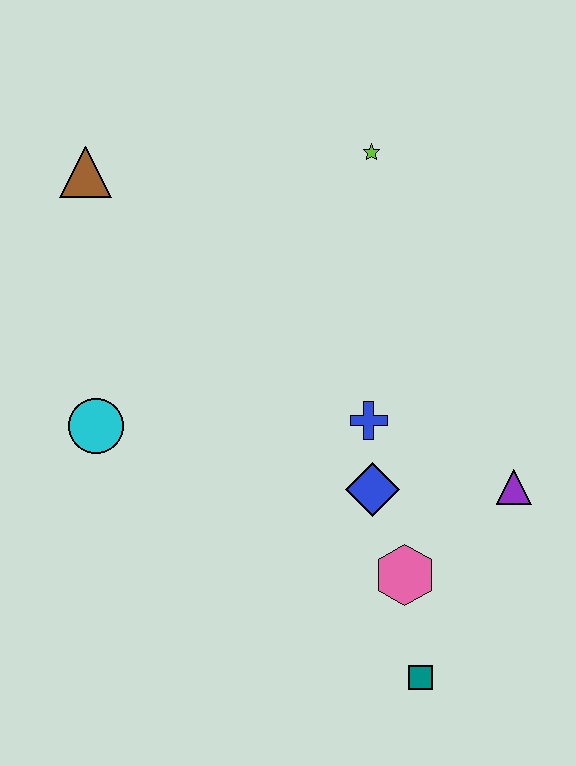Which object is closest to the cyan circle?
The brown triangle is closest to the cyan circle.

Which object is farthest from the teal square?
The brown triangle is farthest from the teal square.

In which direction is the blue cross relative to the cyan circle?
The blue cross is to the right of the cyan circle.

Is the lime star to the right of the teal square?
No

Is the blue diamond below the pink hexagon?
No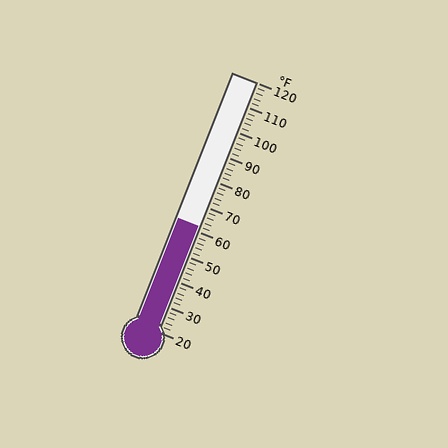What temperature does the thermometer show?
The thermometer shows approximately 62°F.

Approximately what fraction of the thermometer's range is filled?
The thermometer is filled to approximately 40% of its range.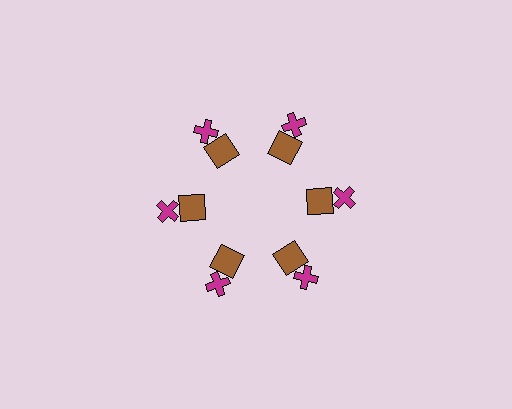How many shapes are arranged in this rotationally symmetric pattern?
There are 12 shapes, arranged in 6 groups of 2.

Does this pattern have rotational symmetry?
Yes, this pattern has 6-fold rotational symmetry. It looks the same after rotating 60 degrees around the center.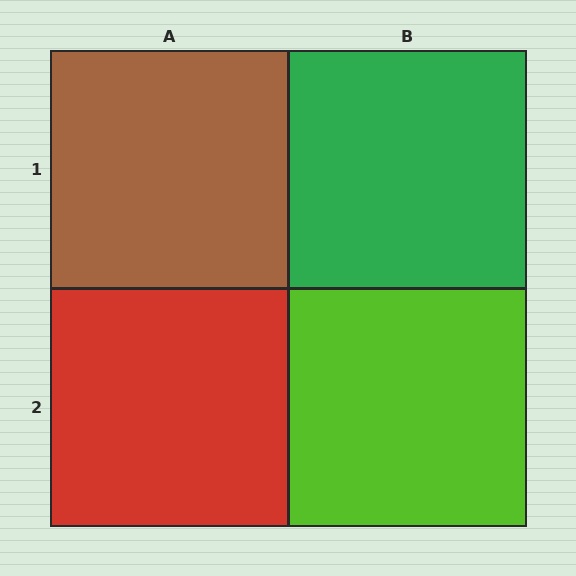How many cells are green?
1 cell is green.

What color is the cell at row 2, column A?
Red.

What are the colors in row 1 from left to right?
Brown, green.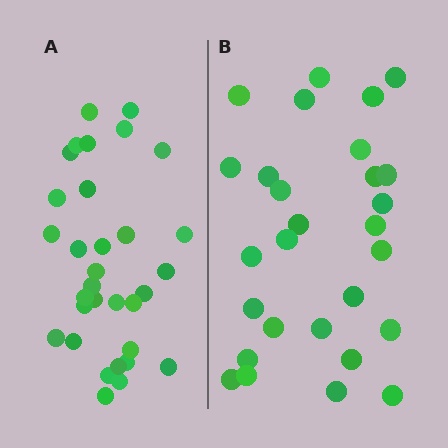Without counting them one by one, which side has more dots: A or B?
Region A (the left region) has more dots.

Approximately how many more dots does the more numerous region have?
Region A has about 4 more dots than region B.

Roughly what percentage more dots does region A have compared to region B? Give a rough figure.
About 15% more.